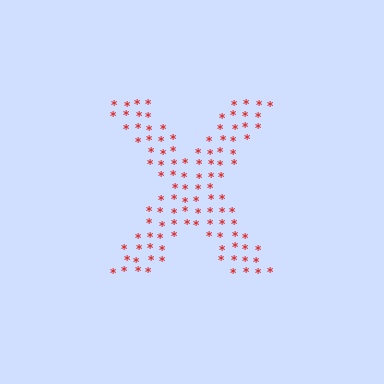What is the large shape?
The large shape is the letter X.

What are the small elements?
The small elements are asterisks.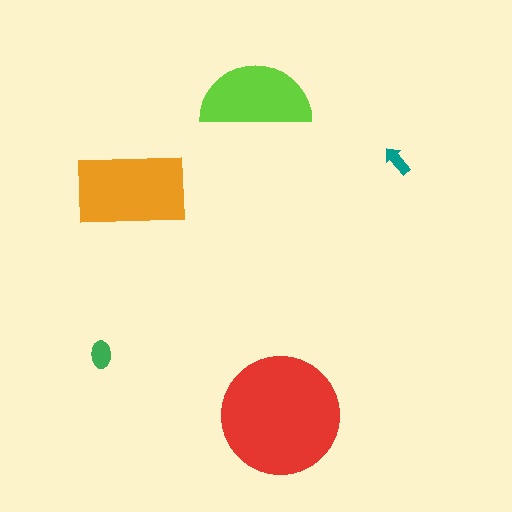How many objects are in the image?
There are 5 objects in the image.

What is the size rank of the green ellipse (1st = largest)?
4th.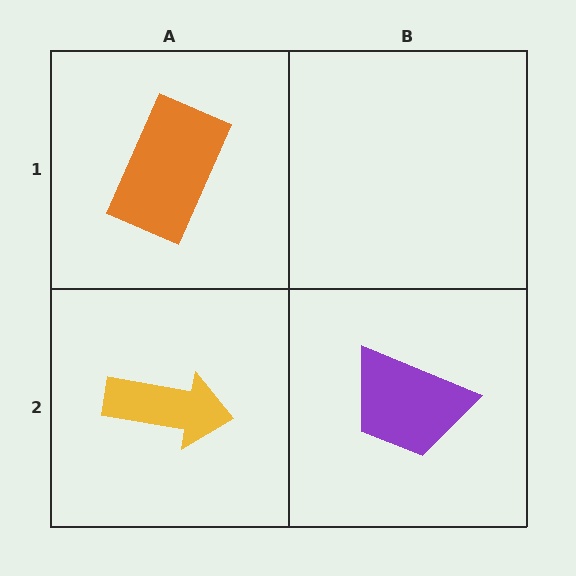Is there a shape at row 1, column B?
No, that cell is empty.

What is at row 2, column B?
A purple trapezoid.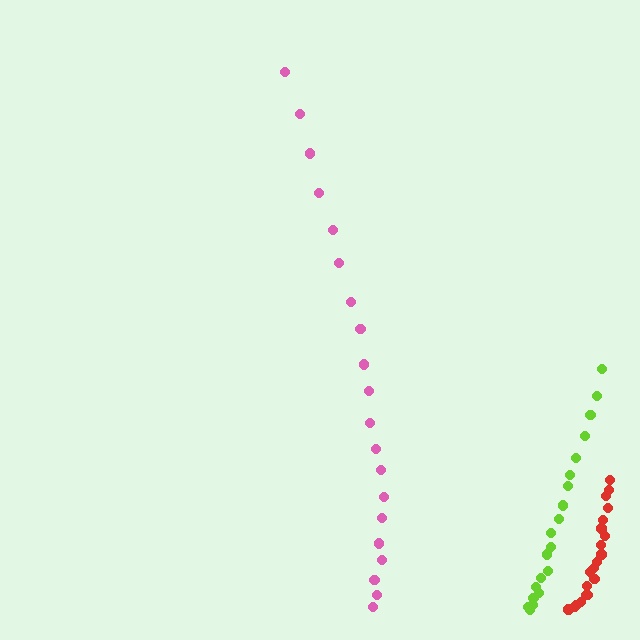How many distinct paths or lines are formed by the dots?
There are 3 distinct paths.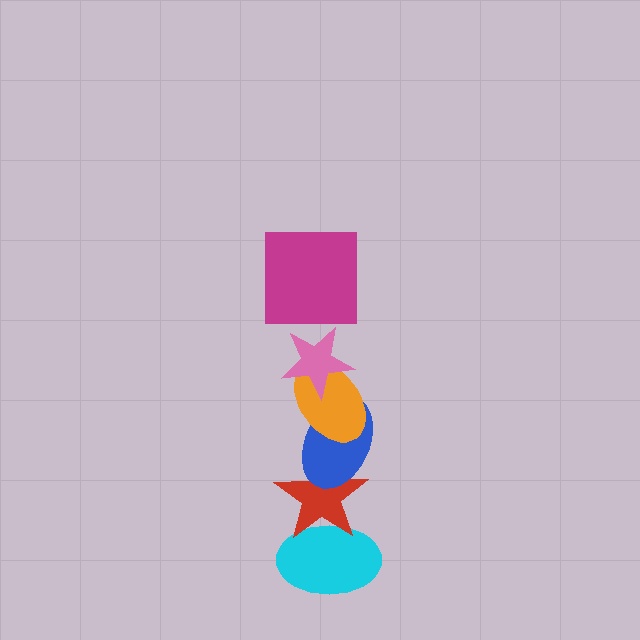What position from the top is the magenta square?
The magenta square is 1st from the top.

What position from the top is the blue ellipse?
The blue ellipse is 4th from the top.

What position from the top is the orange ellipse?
The orange ellipse is 3rd from the top.